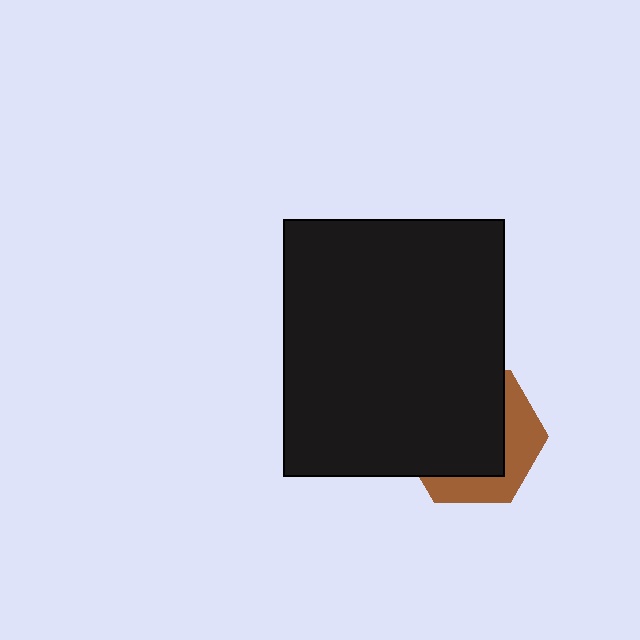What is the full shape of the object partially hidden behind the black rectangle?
The partially hidden object is a brown hexagon.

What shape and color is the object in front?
The object in front is a black rectangle.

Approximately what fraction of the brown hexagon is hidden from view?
Roughly 66% of the brown hexagon is hidden behind the black rectangle.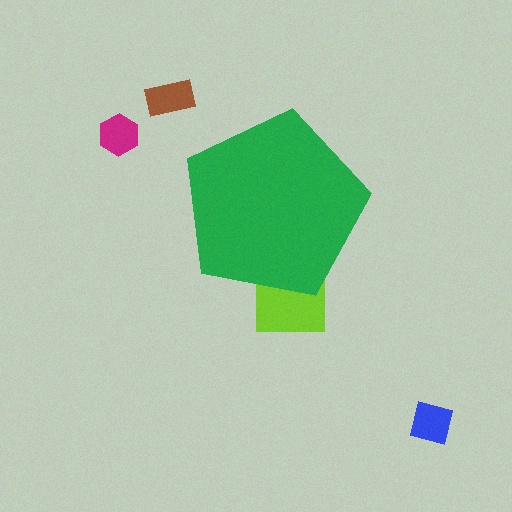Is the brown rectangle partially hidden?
No, the brown rectangle is fully visible.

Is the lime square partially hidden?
Yes, the lime square is partially hidden behind the green pentagon.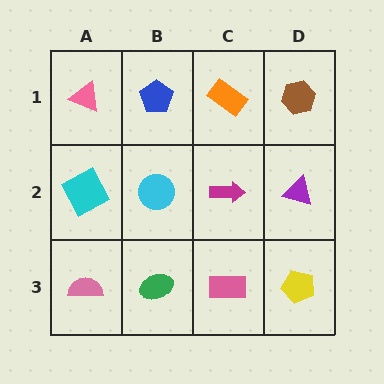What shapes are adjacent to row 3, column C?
A magenta arrow (row 2, column C), a green ellipse (row 3, column B), a yellow pentagon (row 3, column D).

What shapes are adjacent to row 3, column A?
A cyan square (row 2, column A), a green ellipse (row 3, column B).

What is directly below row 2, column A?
A pink semicircle.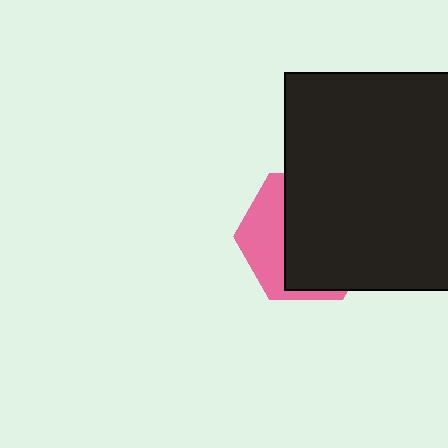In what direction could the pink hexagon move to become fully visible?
The pink hexagon could move left. That would shift it out from behind the black square entirely.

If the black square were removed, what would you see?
You would see the complete pink hexagon.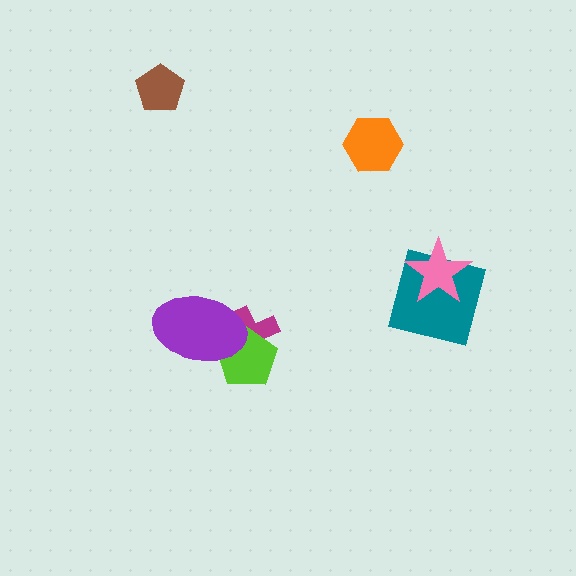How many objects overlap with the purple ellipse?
2 objects overlap with the purple ellipse.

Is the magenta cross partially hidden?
Yes, it is partially covered by another shape.